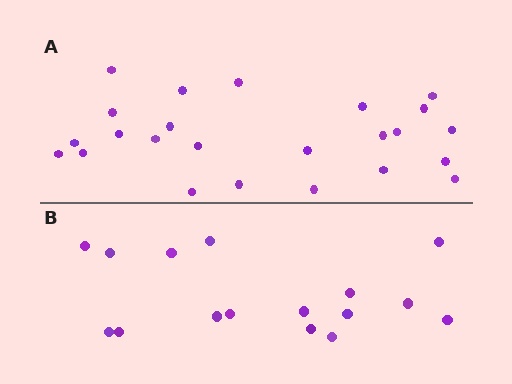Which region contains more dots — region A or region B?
Region A (the top region) has more dots.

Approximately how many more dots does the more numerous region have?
Region A has roughly 8 or so more dots than region B.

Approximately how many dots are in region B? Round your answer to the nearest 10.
About 20 dots. (The exact count is 16, which rounds to 20.)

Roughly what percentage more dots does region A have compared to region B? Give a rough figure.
About 50% more.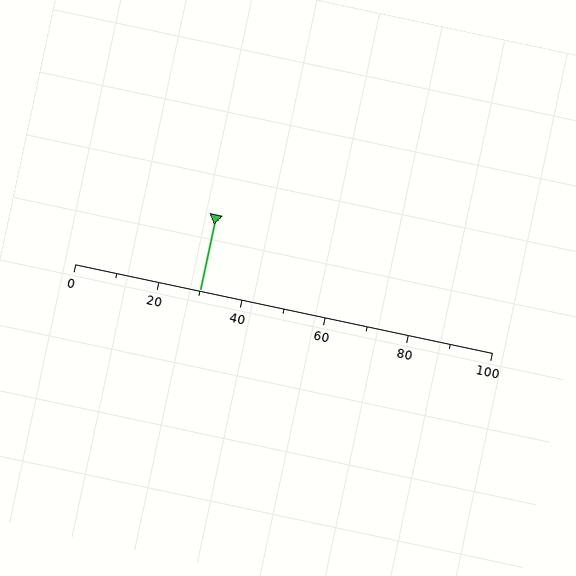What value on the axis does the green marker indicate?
The marker indicates approximately 30.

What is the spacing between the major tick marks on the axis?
The major ticks are spaced 20 apart.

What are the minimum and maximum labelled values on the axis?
The axis runs from 0 to 100.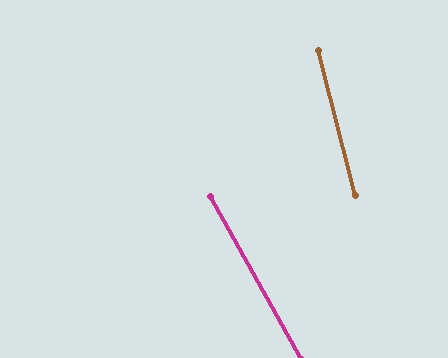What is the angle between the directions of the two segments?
Approximately 15 degrees.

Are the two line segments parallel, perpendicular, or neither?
Neither parallel nor perpendicular — they differ by about 15°.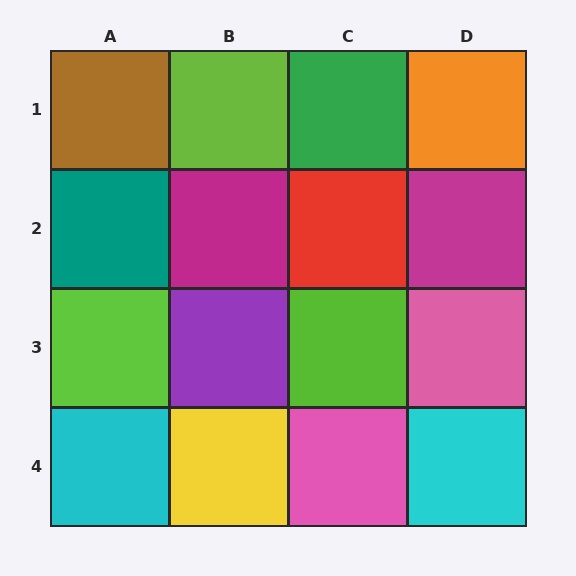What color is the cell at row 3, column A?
Lime.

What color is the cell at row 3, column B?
Purple.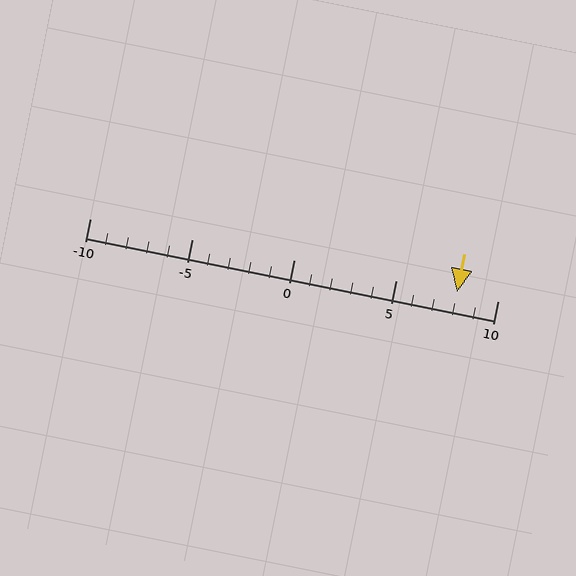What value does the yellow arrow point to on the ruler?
The yellow arrow points to approximately 8.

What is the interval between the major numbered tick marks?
The major tick marks are spaced 5 units apart.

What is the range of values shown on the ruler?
The ruler shows values from -10 to 10.